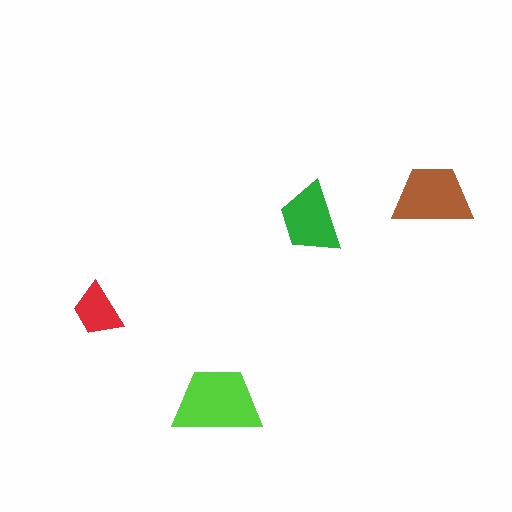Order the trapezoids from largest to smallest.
the lime one, the brown one, the green one, the red one.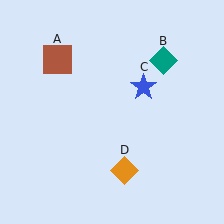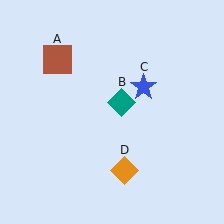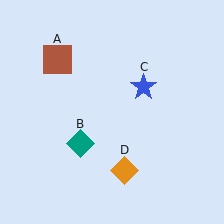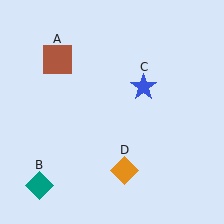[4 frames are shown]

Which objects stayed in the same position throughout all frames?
Brown square (object A) and blue star (object C) and orange diamond (object D) remained stationary.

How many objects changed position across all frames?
1 object changed position: teal diamond (object B).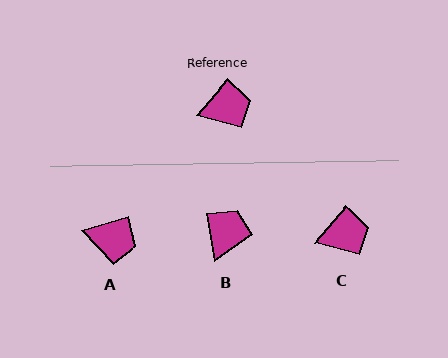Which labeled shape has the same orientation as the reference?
C.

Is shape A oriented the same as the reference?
No, it is off by about 33 degrees.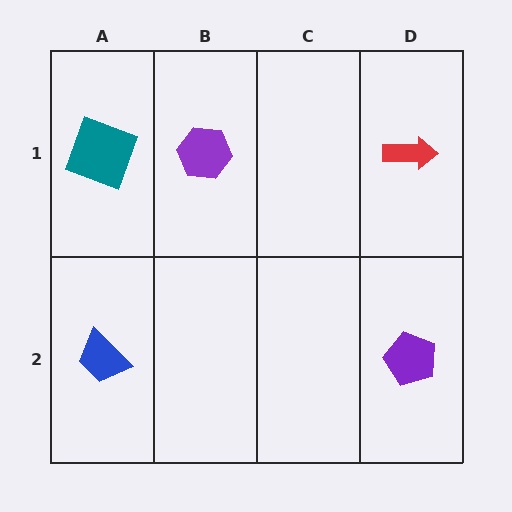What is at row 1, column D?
A red arrow.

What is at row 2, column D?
A purple pentagon.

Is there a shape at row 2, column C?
No, that cell is empty.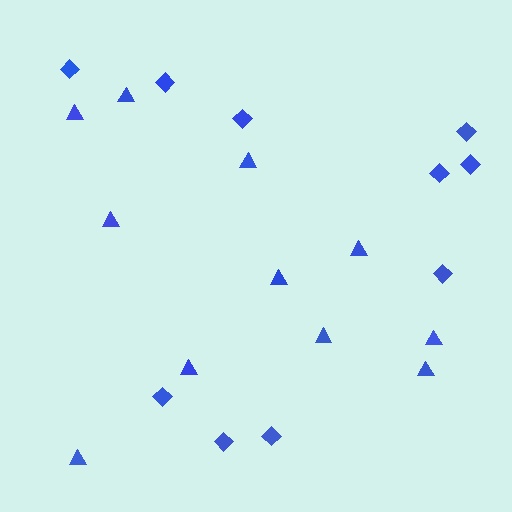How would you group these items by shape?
There are 2 groups: one group of triangles (11) and one group of diamonds (10).